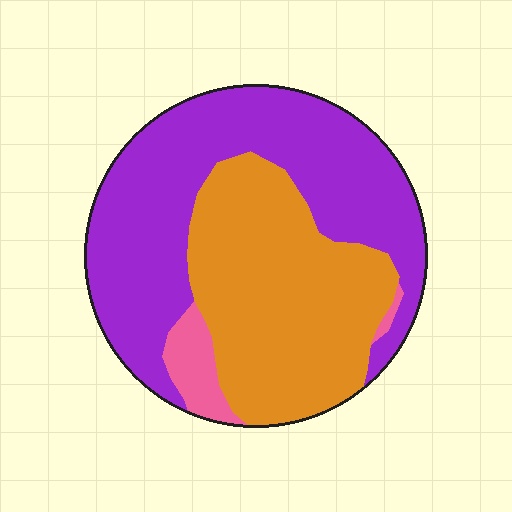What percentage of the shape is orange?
Orange covers 42% of the shape.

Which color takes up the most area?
Purple, at roughly 50%.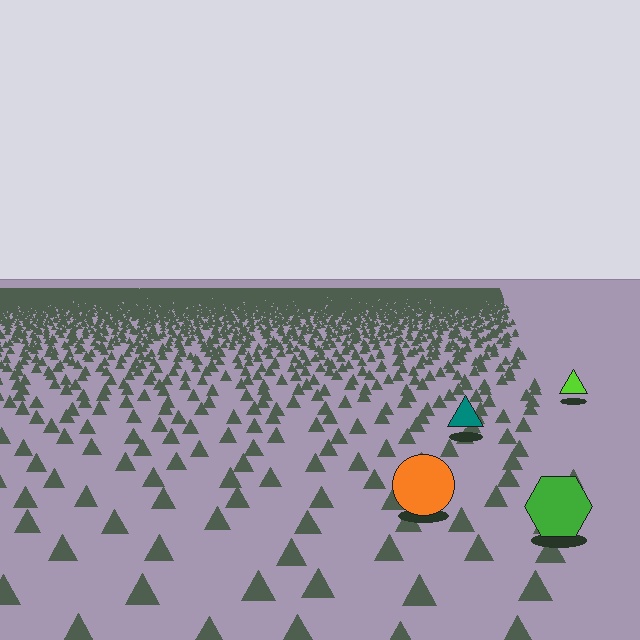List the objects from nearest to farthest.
From nearest to farthest: the green hexagon, the orange circle, the teal triangle, the lime triangle.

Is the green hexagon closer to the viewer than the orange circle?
Yes. The green hexagon is closer — you can tell from the texture gradient: the ground texture is coarser near it.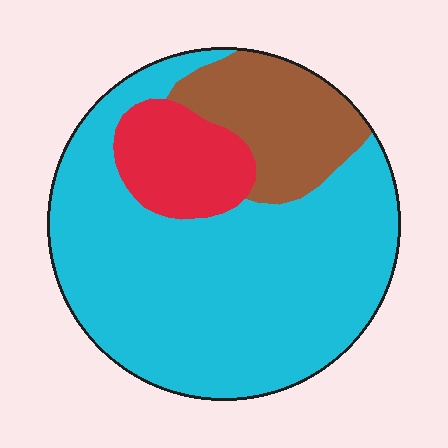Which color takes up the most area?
Cyan, at roughly 70%.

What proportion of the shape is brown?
Brown takes up less than a quarter of the shape.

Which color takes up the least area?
Red, at roughly 15%.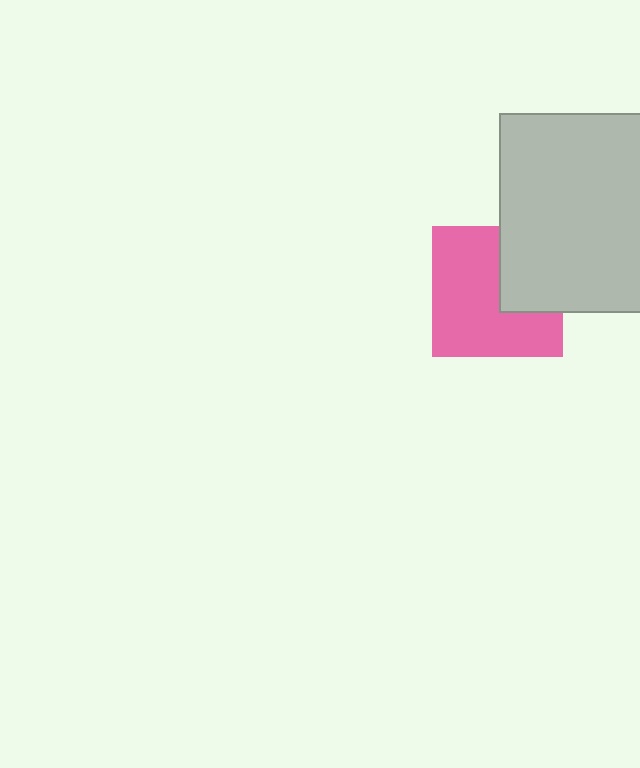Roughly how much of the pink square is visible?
Most of it is visible (roughly 68%).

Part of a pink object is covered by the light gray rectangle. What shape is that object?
It is a square.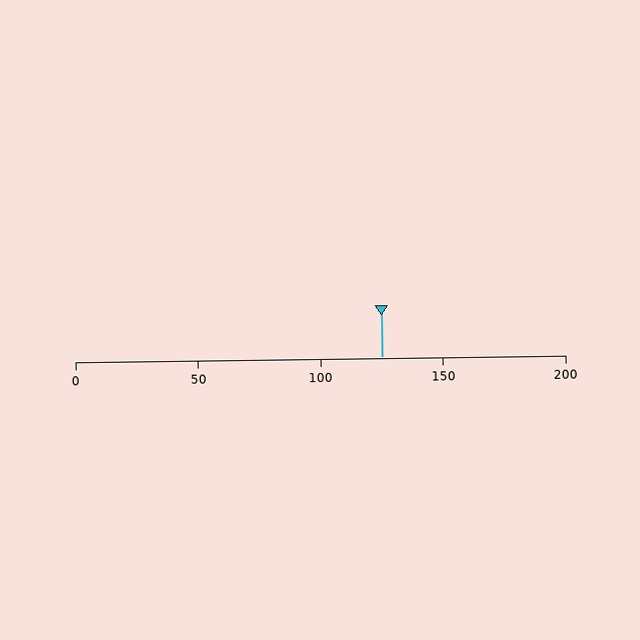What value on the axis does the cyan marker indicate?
The marker indicates approximately 125.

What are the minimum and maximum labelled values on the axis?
The axis runs from 0 to 200.